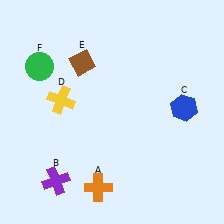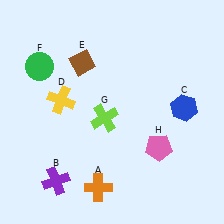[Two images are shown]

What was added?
A lime cross (G), a pink pentagon (H) were added in Image 2.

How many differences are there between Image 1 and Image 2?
There are 2 differences between the two images.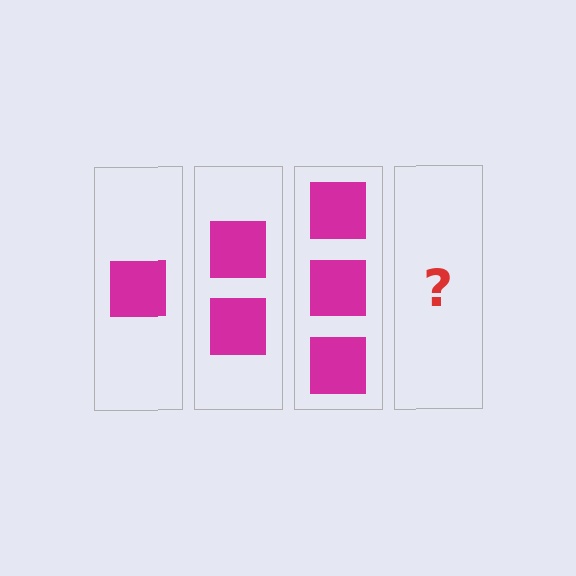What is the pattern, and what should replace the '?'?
The pattern is that each step adds one more square. The '?' should be 4 squares.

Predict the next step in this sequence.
The next step is 4 squares.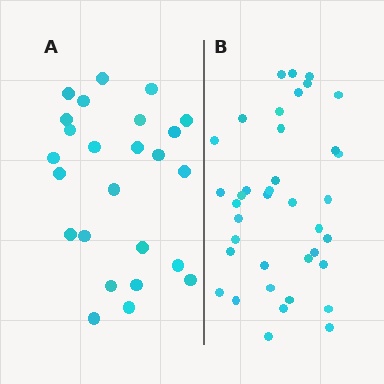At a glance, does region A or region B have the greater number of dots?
Region B (the right region) has more dots.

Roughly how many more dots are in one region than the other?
Region B has approximately 15 more dots than region A.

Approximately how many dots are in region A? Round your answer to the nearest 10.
About 20 dots. (The exact count is 25, which rounds to 20.)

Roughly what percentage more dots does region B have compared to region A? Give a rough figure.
About 50% more.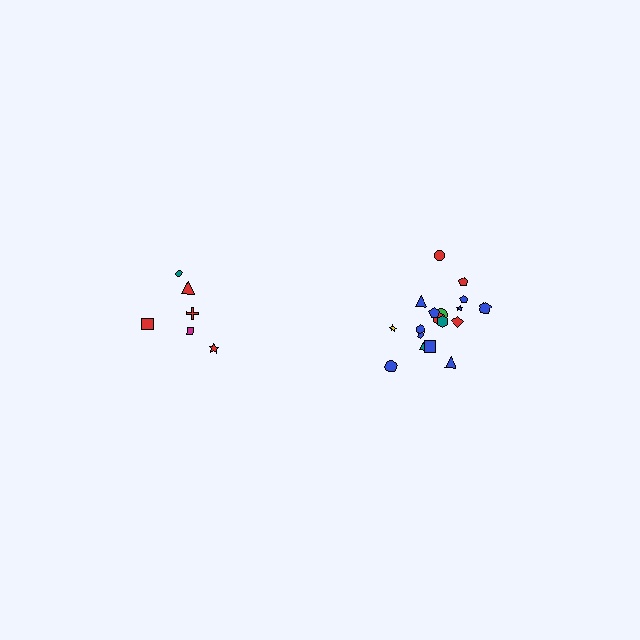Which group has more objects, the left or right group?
The right group.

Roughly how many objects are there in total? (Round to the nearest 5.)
Roughly 25 objects in total.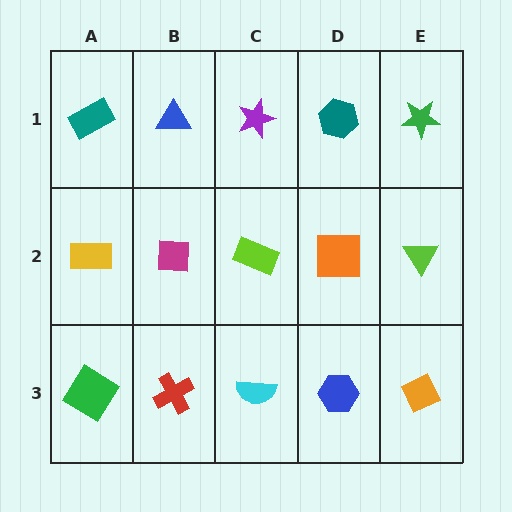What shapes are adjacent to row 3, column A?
A yellow rectangle (row 2, column A), a red cross (row 3, column B).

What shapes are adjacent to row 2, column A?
A teal rectangle (row 1, column A), a green diamond (row 3, column A), a magenta square (row 2, column B).